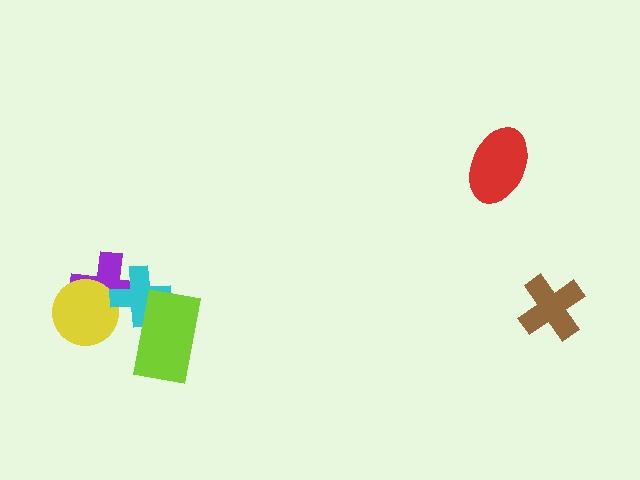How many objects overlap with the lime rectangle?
1 object overlaps with the lime rectangle.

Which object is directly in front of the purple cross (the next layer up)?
The yellow circle is directly in front of the purple cross.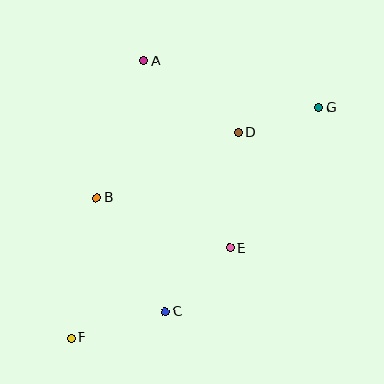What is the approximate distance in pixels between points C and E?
The distance between C and E is approximately 91 pixels.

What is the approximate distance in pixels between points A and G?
The distance between A and G is approximately 181 pixels.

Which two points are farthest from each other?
Points F and G are farthest from each other.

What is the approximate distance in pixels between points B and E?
The distance between B and E is approximately 143 pixels.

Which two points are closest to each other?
Points D and G are closest to each other.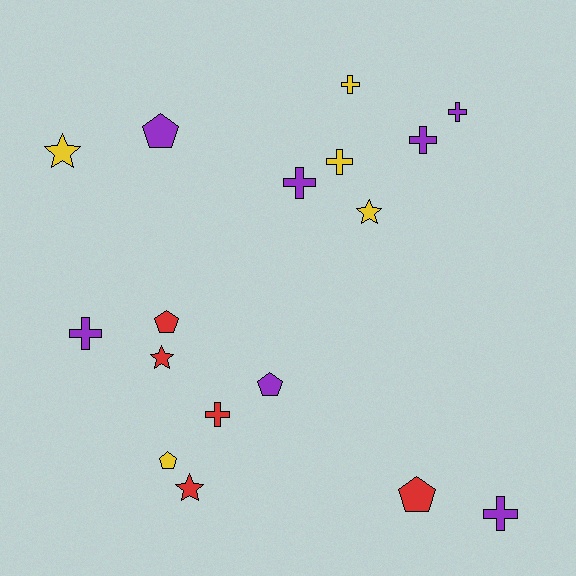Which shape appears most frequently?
Cross, with 8 objects.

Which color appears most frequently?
Purple, with 7 objects.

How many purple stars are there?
There are no purple stars.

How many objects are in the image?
There are 17 objects.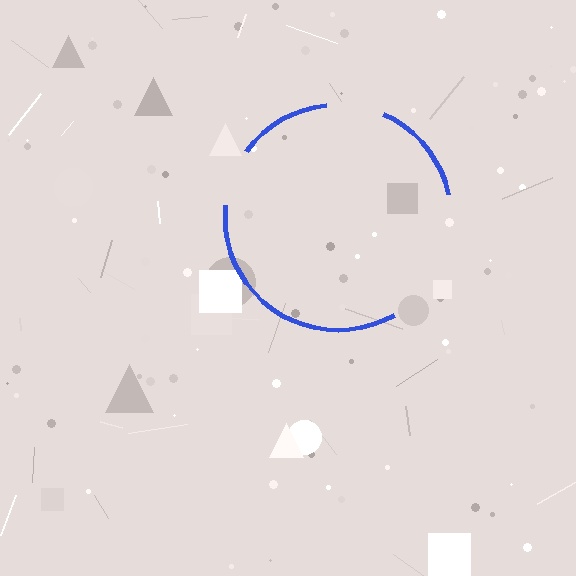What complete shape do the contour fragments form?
The contour fragments form a circle.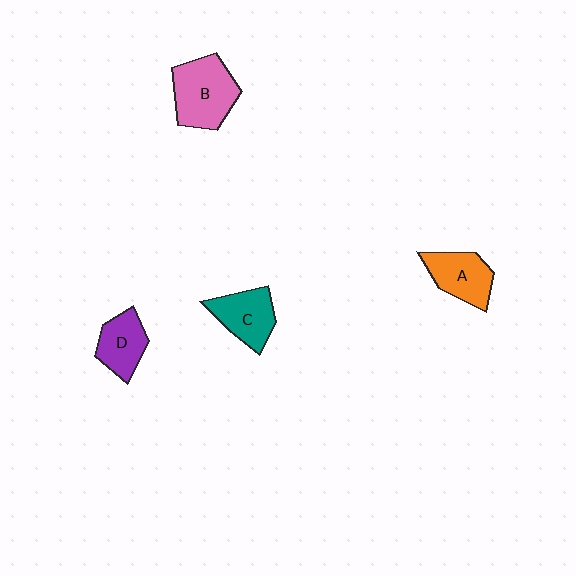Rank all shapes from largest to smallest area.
From largest to smallest: B (pink), C (teal), A (orange), D (purple).